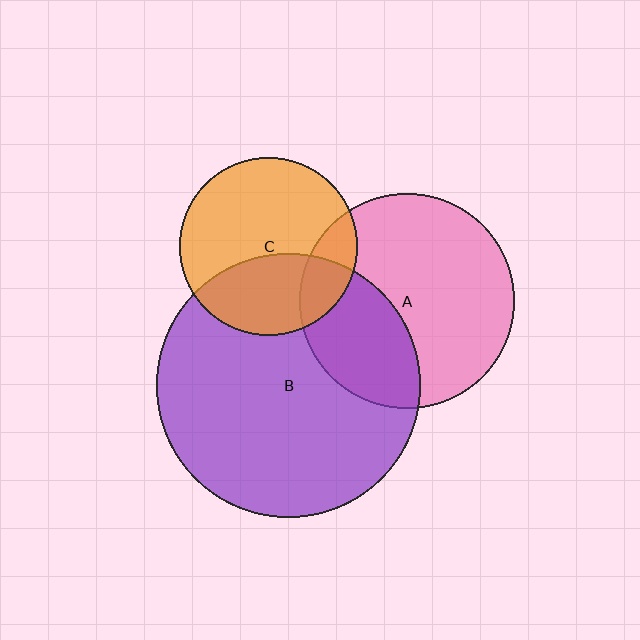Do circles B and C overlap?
Yes.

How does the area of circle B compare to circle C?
Approximately 2.2 times.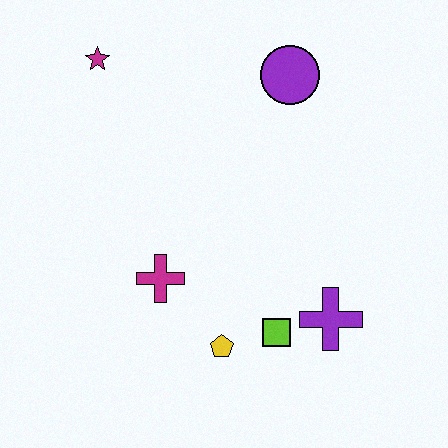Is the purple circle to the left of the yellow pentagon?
No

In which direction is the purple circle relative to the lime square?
The purple circle is above the lime square.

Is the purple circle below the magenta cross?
No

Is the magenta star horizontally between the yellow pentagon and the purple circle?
No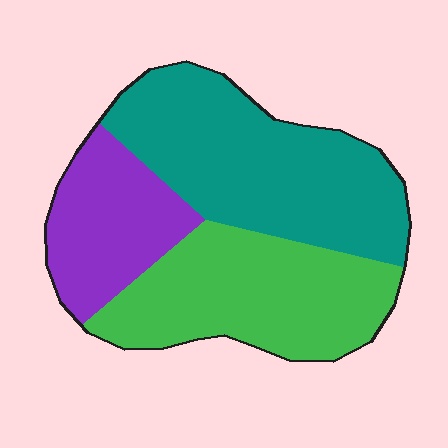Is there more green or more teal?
Teal.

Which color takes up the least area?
Purple, at roughly 20%.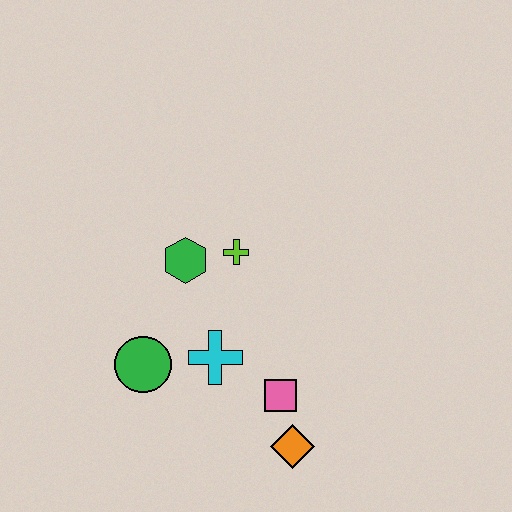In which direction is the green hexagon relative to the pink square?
The green hexagon is above the pink square.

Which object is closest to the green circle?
The cyan cross is closest to the green circle.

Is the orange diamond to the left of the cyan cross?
No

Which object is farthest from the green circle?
The orange diamond is farthest from the green circle.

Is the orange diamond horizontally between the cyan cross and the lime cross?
No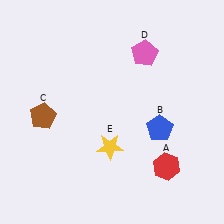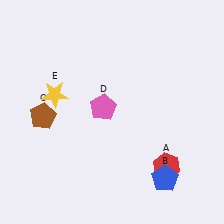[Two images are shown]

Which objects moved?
The objects that moved are: the blue pentagon (B), the pink pentagon (D), the yellow star (E).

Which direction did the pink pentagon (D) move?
The pink pentagon (D) moved down.